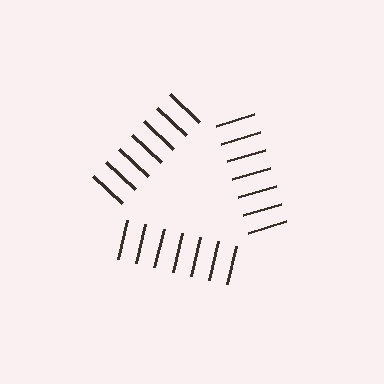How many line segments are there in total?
21 — 7 along each of the 3 edges.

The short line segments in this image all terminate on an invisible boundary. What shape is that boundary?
An illusory triangle — the line segments terminate on its edges but no continuous stroke is drawn.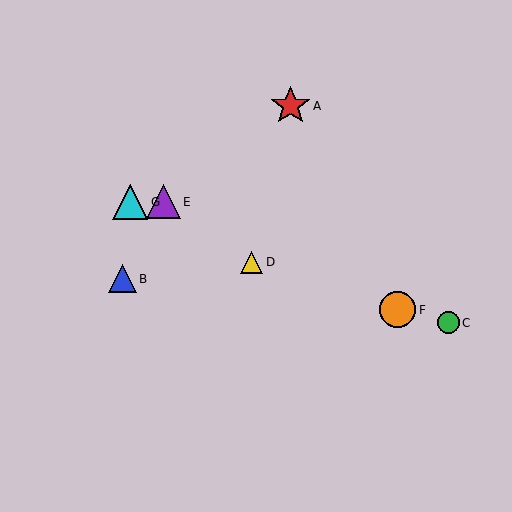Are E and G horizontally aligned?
Yes, both are at y≈202.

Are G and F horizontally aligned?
No, G is at y≈202 and F is at y≈310.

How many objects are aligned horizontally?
2 objects (E, G) are aligned horizontally.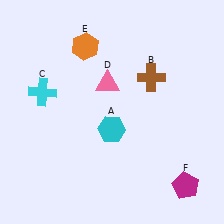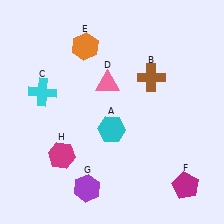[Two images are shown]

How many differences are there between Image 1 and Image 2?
There are 2 differences between the two images.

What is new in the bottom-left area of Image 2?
A magenta hexagon (H) was added in the bottom-left area of Image 2.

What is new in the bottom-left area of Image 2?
A purple hexagon (G) was added in the bottom-left area of Image 2.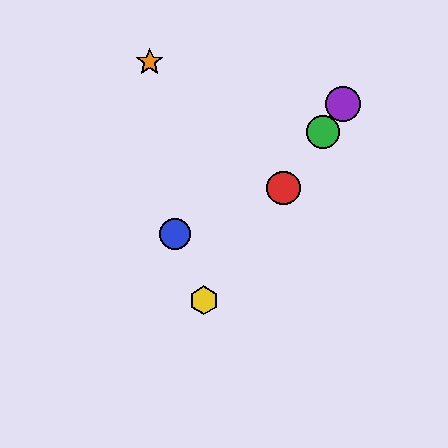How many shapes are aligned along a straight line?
4 shapes (the red circle, the green circle, the yellow hexagon, the purple circle) are aligned along a straight line.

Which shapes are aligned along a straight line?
The red circle, the green circle, the yellow hexagon, the purple circle are aligned along a straight line.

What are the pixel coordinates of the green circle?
The green circle is at (323, 132).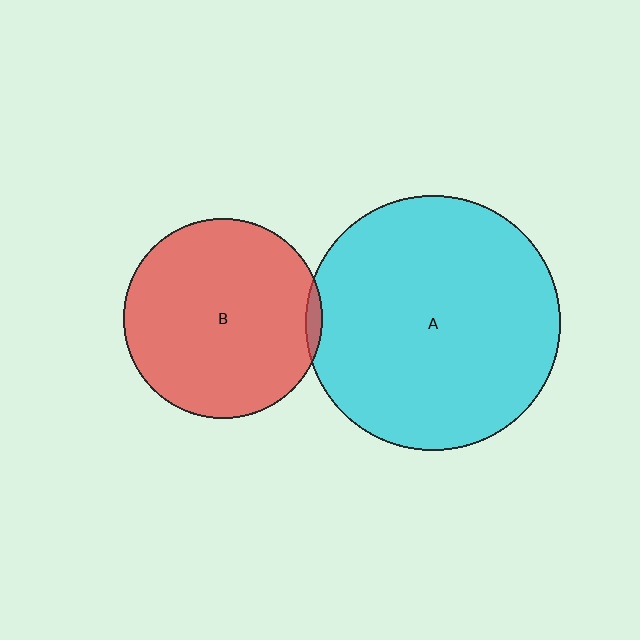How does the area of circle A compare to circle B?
Approximately 1.6 times.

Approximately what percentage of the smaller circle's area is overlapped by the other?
Approximately 5%.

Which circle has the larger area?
Circle A (cyan).